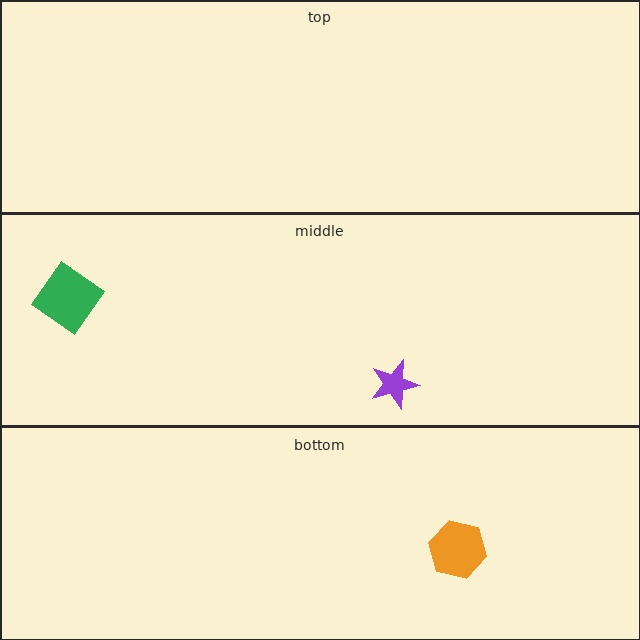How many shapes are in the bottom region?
1.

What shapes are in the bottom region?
The orange hexagon.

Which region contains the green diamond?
The middle region.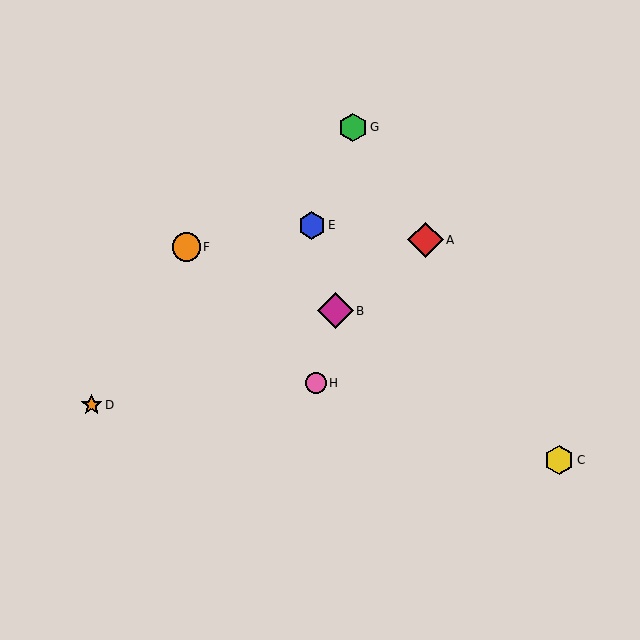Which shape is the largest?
The magenta diamond (labeled B) is the largest.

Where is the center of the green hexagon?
The center of the green hexagon is at (353, 127).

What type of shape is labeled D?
Shape D is an orange star.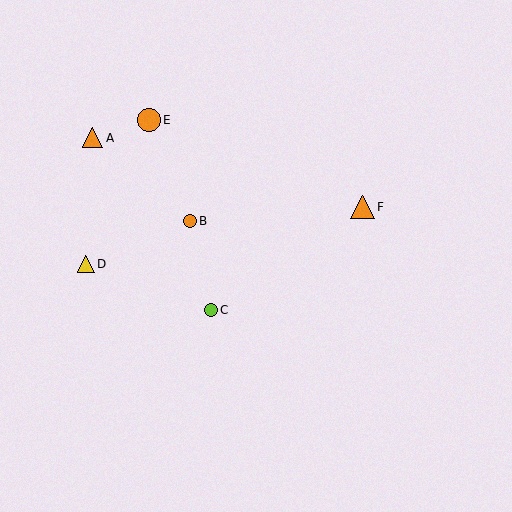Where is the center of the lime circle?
The center of the lime circle is at (211, 310).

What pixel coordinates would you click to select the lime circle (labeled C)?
Click at (211, 310) to select the lime circle C.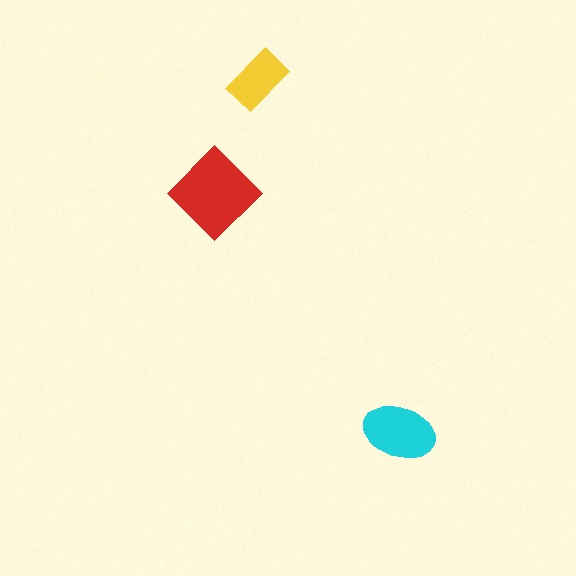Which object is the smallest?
The yellow rectangle.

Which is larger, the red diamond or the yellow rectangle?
The red diamond.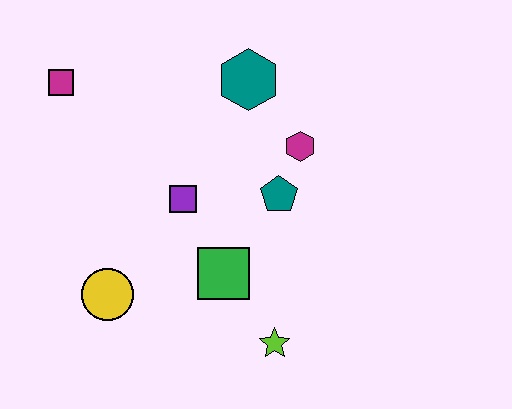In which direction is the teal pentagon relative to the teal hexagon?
The teal pentagon is below the teal hexagon.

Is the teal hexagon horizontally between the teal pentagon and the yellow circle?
Yes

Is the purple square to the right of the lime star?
No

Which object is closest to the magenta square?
The purple square is closest to the magenta square.